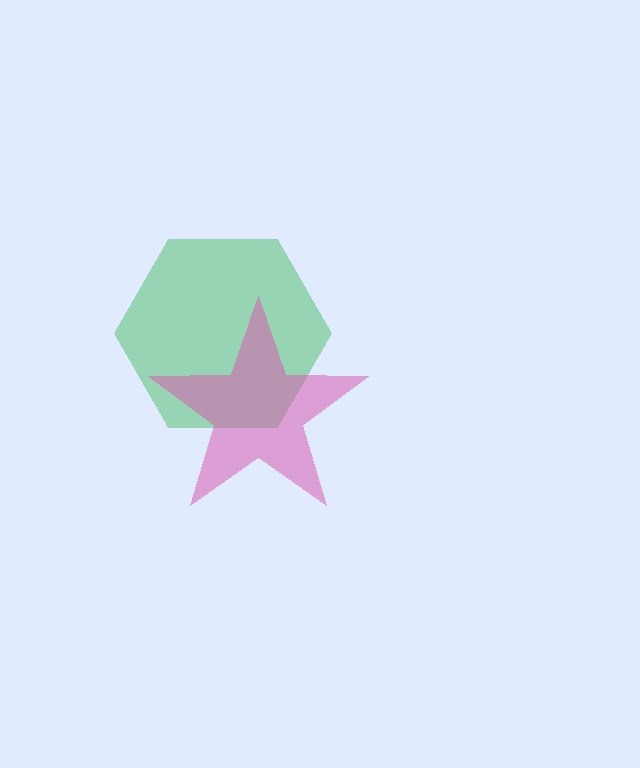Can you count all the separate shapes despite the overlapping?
Yes, there are 2 separate shapes.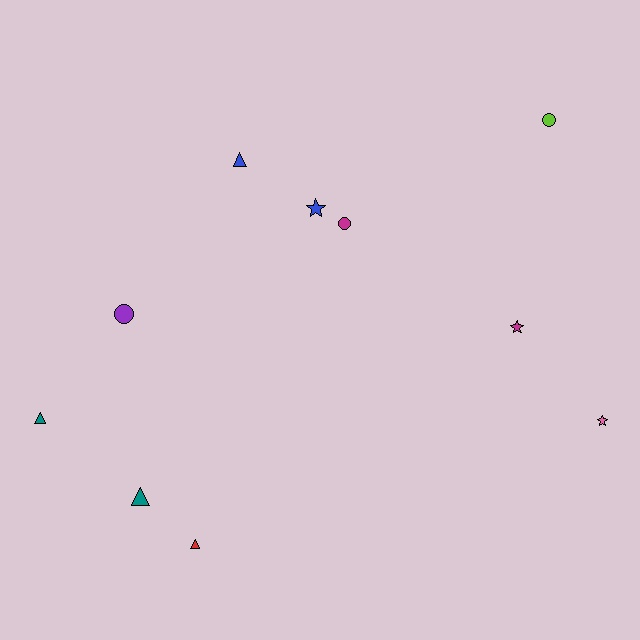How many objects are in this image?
There are 10 objects.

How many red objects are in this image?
There is 1 red object.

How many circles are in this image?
There are 3 circles.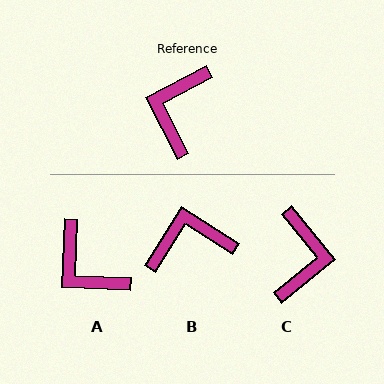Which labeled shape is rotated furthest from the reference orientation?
C, about 168 degrees away.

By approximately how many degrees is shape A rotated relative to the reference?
Approximately 61 degrees counter-clockwise.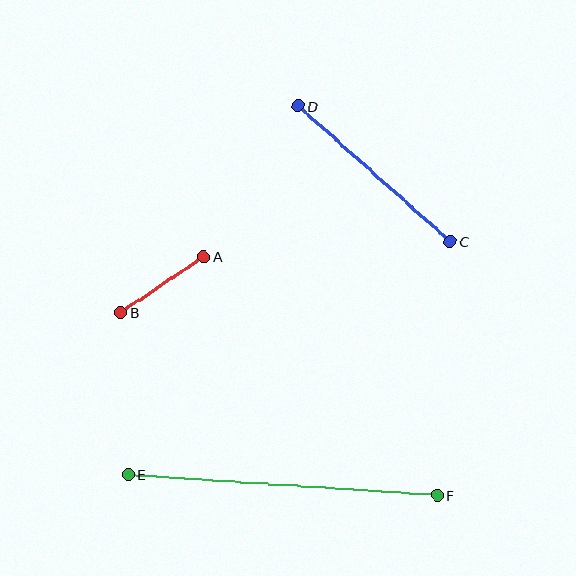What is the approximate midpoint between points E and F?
The midpoint is at approximately (283, 485) pixels.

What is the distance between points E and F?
The distance is approximately 310 pixels.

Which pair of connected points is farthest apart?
Points E and F are farthest apart.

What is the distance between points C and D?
The distance is approximately 204 pixels.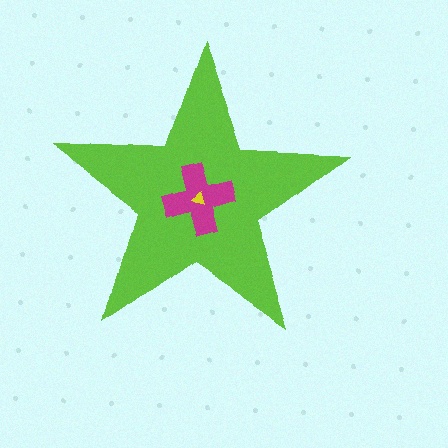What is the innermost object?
The yellow triangle.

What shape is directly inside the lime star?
The magenta cross.